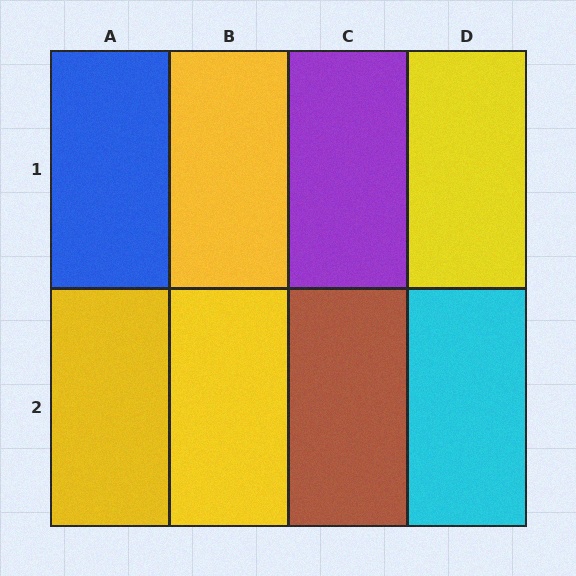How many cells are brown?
1 cell is brown.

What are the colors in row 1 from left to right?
Blue, yellow, purple, yellow.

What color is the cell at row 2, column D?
Cyan.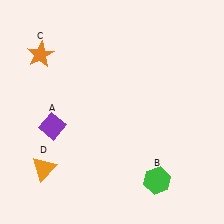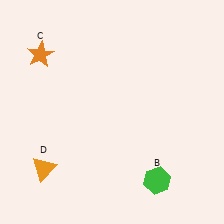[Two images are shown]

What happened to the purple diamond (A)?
The purple diamond (A) was removed in Image 2. It was in the bottom-left area of Image 1.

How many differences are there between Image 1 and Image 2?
There is 1 difference between the two images.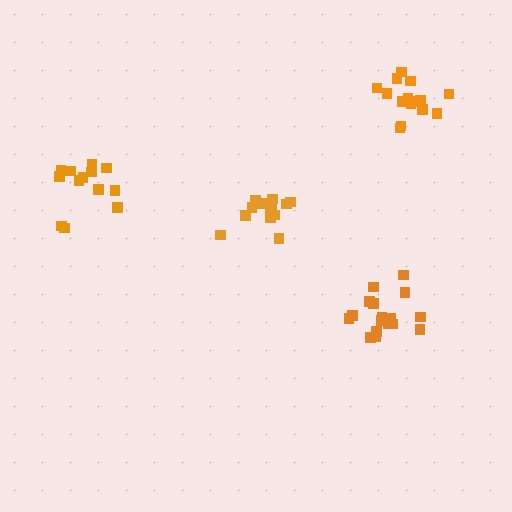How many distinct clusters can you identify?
There are 4 distinct clusters.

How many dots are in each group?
Group 1: 17 dots, Group 2: 15 dots, Group 3: 13 dots, Group 4: 16 dots (61 total).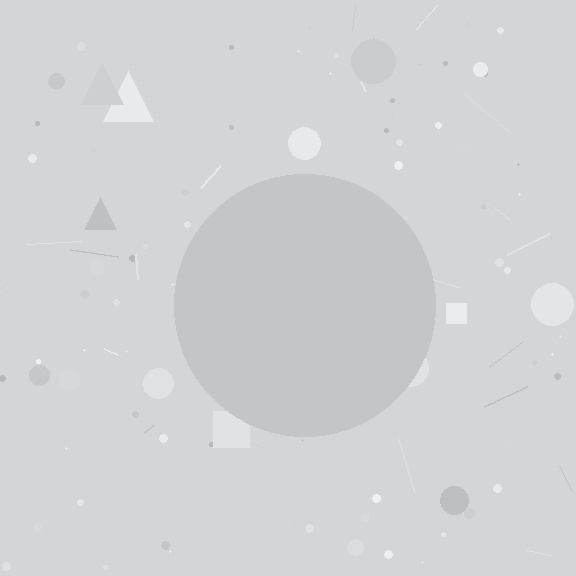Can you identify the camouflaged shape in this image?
The camouflaged shape is a circle.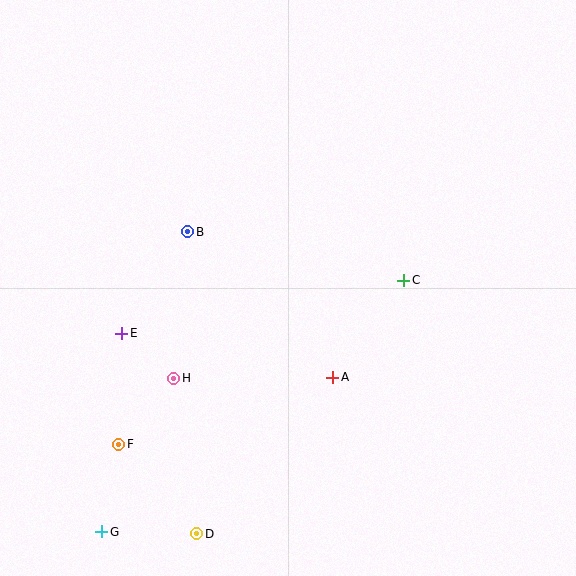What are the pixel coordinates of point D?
Point D is at (197, 534).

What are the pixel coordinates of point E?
Point E is at (122, 333).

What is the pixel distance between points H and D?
The distance between H and D is 157 pixels.